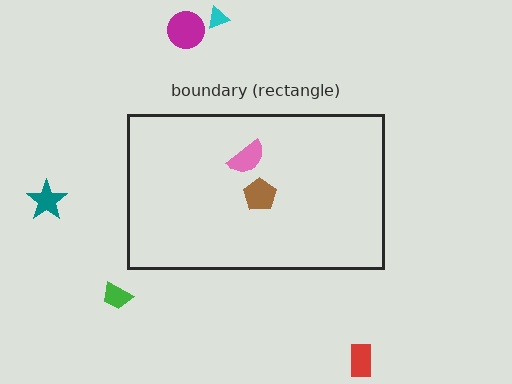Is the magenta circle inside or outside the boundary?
Outside.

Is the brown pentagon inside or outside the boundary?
Inside.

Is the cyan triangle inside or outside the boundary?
Outside.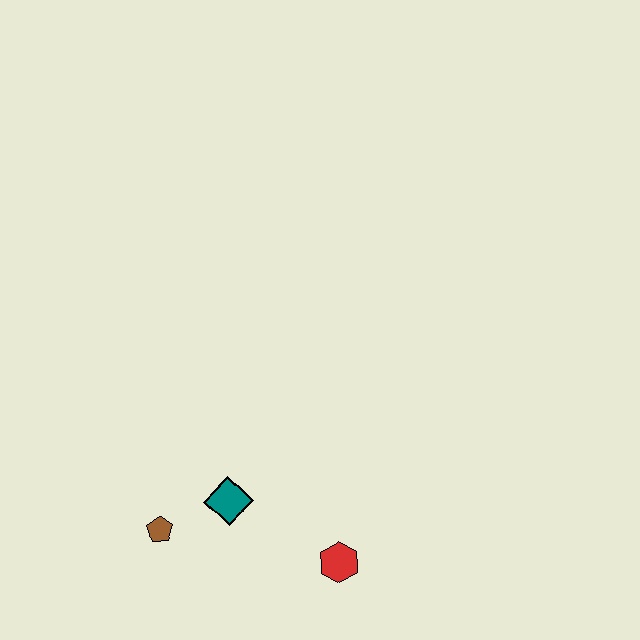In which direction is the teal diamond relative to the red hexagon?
The teal diamond is to the left of the red hexagon.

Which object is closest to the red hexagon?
The teal diamond is closest to the red hexagon.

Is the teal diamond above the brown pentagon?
Yes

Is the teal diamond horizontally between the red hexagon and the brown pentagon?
Yes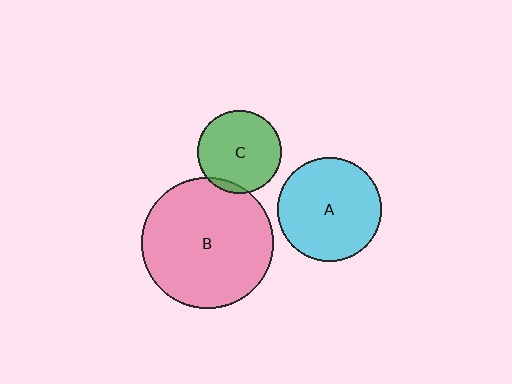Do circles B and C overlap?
Yes.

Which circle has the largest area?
Circle B (pink).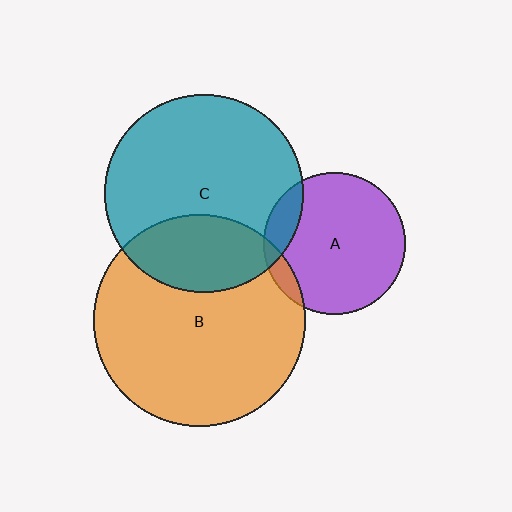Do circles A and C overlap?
Yes.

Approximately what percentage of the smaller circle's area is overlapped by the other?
Approximately 10%.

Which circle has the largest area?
Circle B (orange).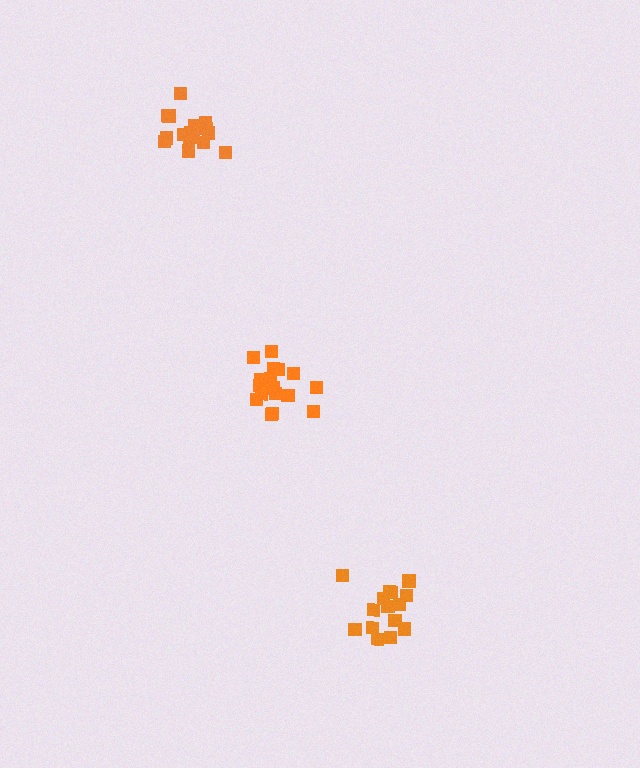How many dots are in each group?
Group 1: 15 dots, Group 2: 18 dots, Group 3: 16 dots (49 total).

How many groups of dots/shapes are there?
There are 3 groups.